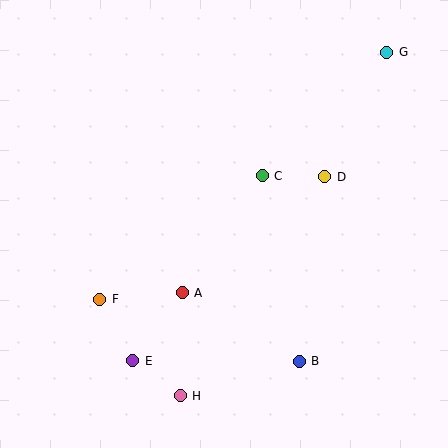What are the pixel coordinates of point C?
Point C is at (262, 176).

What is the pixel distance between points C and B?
The distance between C and B is 190 pixels.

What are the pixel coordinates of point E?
Point E is at (133, 361).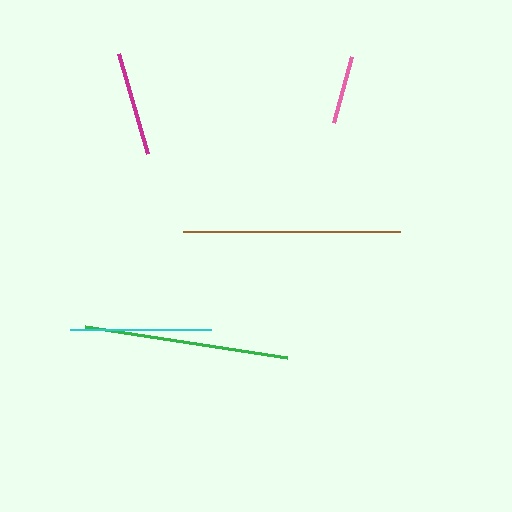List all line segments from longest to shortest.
From longest to shortest: brown, green, cyan, magenta, pink.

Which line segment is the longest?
The brown line is the longest at approximately 217 pixels.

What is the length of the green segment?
The green segment is approximately 205 pixels long.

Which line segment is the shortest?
The pink line is the shortest at approximately 68 pixels.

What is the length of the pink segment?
The pink segment is approximately 68 pixels long.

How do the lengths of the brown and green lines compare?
The brown and green lines are approximately the same length.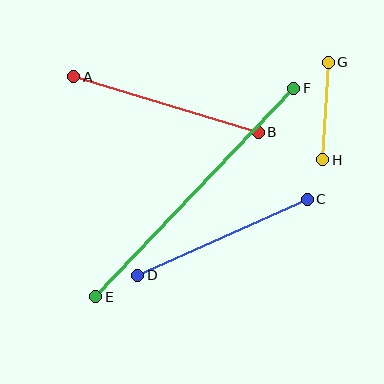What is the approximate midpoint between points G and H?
The midpoint is at approximately (325, 111) pixels.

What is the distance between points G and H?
The distance is approximately 98 pixels.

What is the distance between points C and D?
The distance is approximately 186 pixels.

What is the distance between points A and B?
The distance is approximately 192 pixels.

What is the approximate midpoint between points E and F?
The midpoint is at approximately (195, 192) pixels.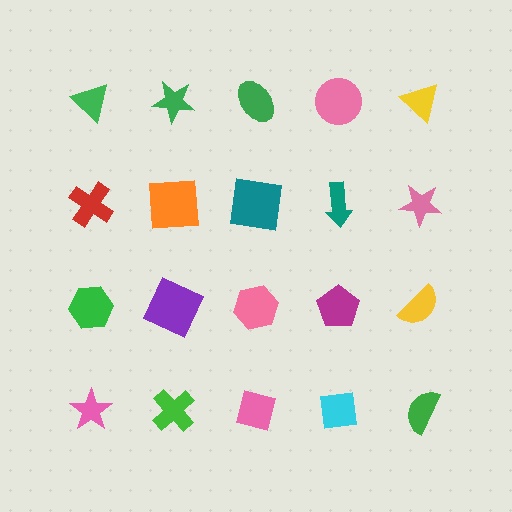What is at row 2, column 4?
A teal arrow.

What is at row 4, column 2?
A green cross.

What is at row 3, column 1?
A green hexagon.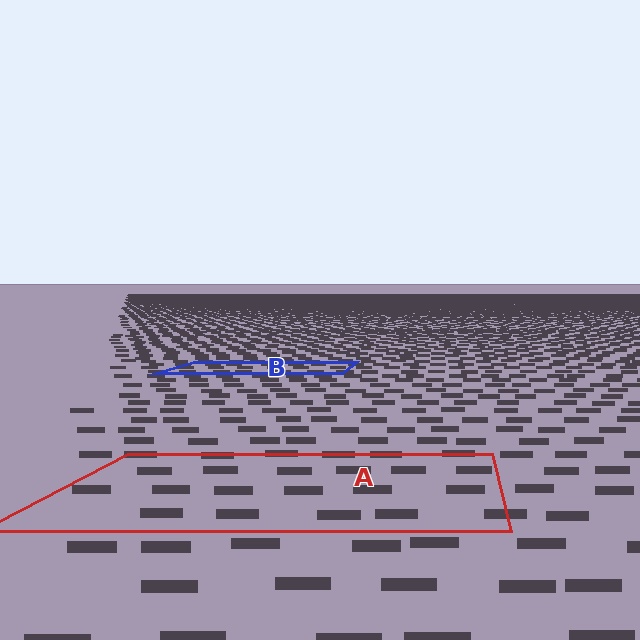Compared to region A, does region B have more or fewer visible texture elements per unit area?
Region B has more texture elements per unit area — they are packed more densely because it is farther away.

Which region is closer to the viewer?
Region A is closer. The texture elements there are larger and more spread out.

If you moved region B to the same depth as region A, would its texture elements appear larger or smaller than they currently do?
They would appear larger. At a closer depth, the same texture elements are projected at a bigger on-screen size.